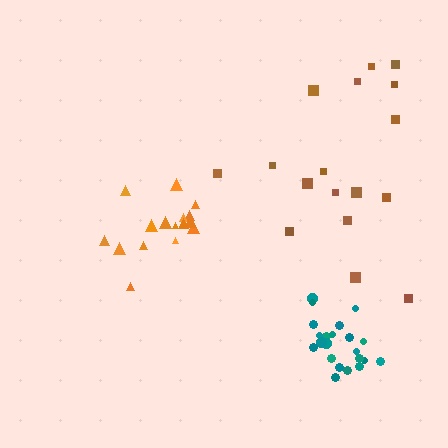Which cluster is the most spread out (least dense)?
Brown.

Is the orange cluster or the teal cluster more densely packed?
Teal.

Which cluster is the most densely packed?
Teal.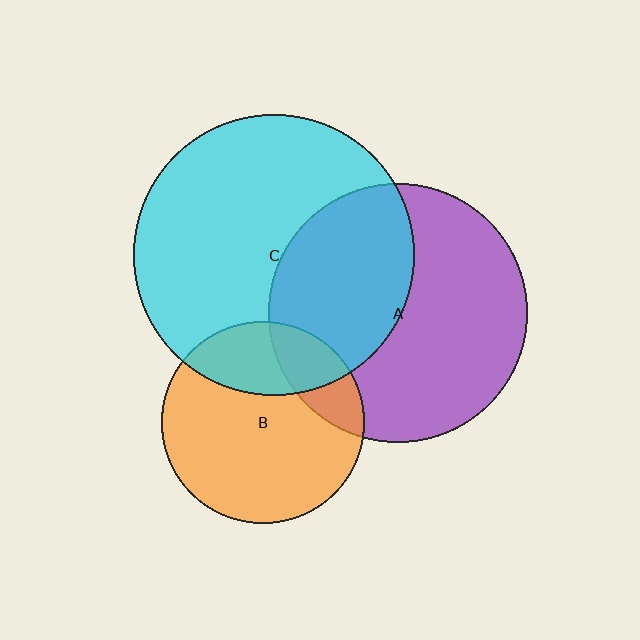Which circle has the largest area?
Circle C (cyan).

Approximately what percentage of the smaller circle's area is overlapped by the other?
Approximately 25%.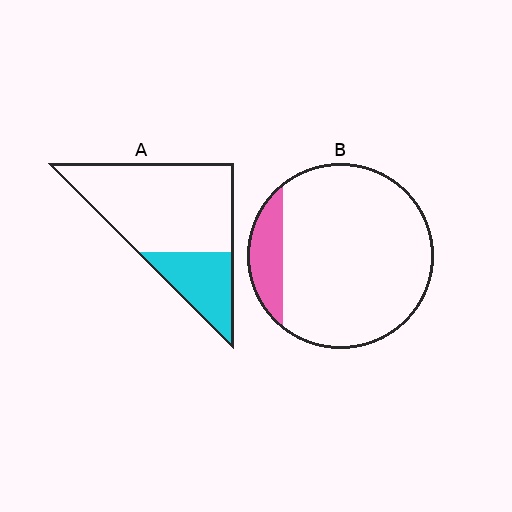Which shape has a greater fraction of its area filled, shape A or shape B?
Shape A.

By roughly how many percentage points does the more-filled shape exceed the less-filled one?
By roughly 15 percentage points (A over B).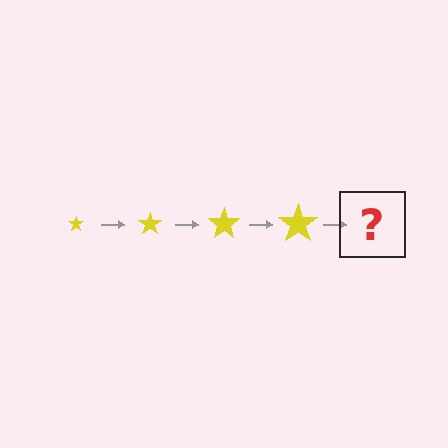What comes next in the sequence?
The next element should be a yellow star, larger than the previous one.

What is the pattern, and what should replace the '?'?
The pattern is that the star gets progressively larger each step. The '?' should be a yellow star, larger than the previous one.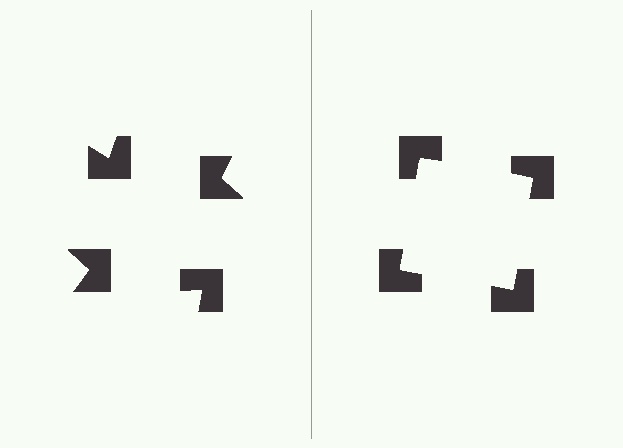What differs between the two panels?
The notched squares are positioned identically on both sides; only the wedge orientations differ. On the right they align to a square; on the left they are misaligned.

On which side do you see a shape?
An illusory square appears on the right side. On the left side the wedge cuts are rotated, so no coherent shape forms.